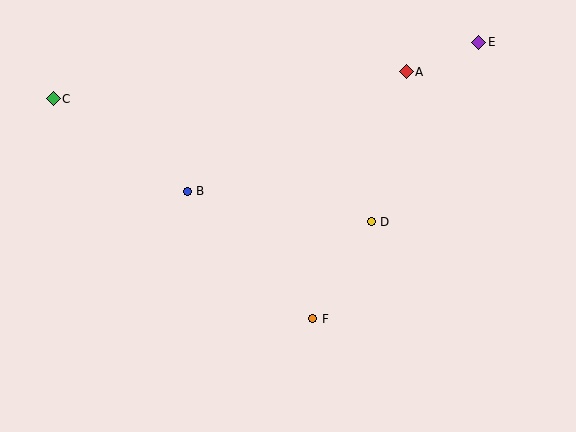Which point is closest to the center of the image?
Point D at (371, 222) is closest to the center.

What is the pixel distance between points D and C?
The distance between D and C is 341 pixels.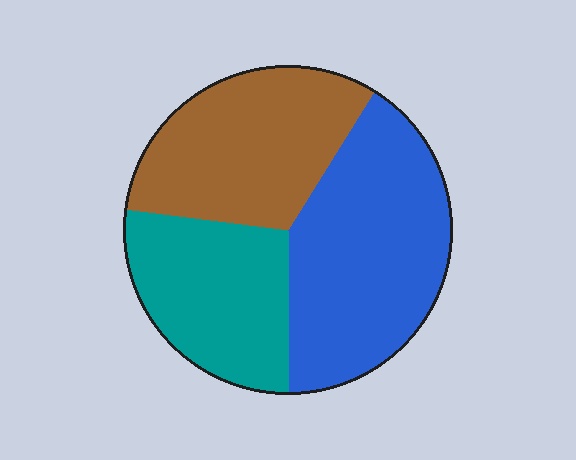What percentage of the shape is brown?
Brown covers around 30% of the shape.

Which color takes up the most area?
Blue, at roughly 40%.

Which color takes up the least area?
Teal, at roughly 25%.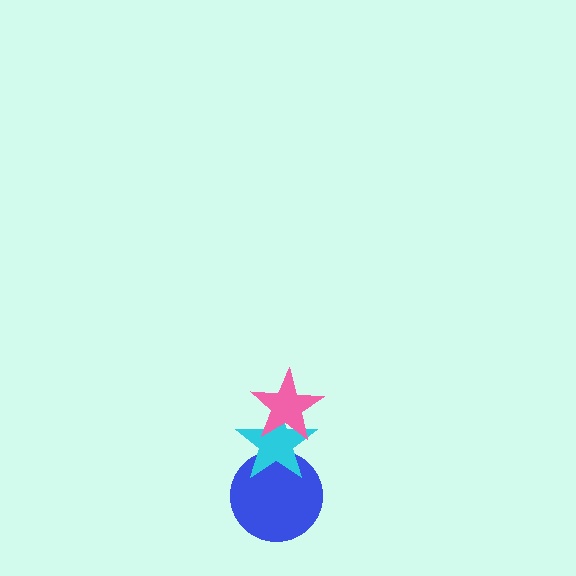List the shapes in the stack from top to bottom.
From top to bottom: the pink star, the cyan star, the blue circle.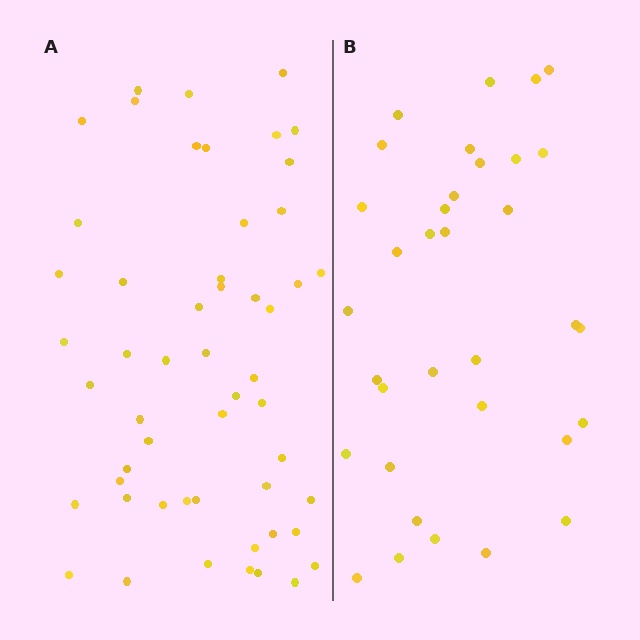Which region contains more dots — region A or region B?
Region A (the left region) has more dots.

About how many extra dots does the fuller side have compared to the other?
Region A has approximately 20 more dots than region B.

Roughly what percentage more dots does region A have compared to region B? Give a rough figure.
About 55% more.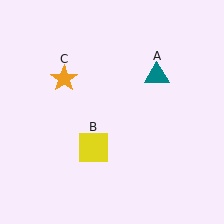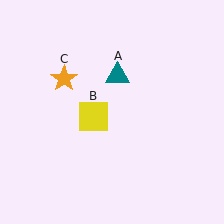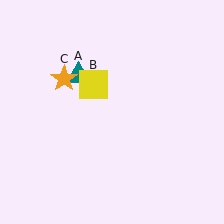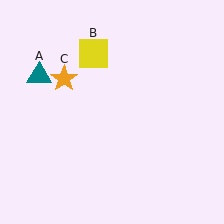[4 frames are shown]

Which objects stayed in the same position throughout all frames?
Orange star (object C) remained stationary.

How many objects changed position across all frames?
2 objects changed position: teal triangle (object A), yellow square (object B).